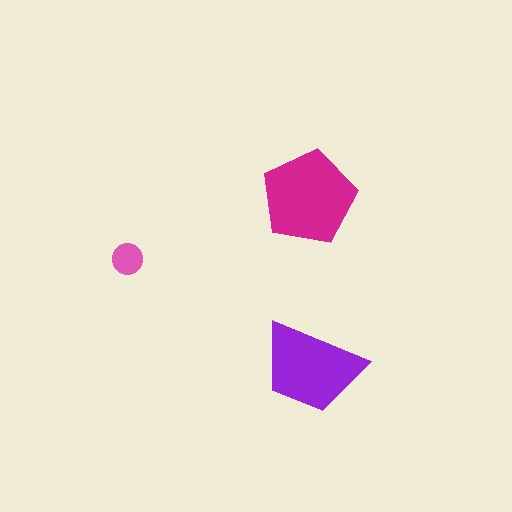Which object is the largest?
The magenta pentagon.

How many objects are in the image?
There are 3 objects in the image.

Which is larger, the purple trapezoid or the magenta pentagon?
The magenta pentagon.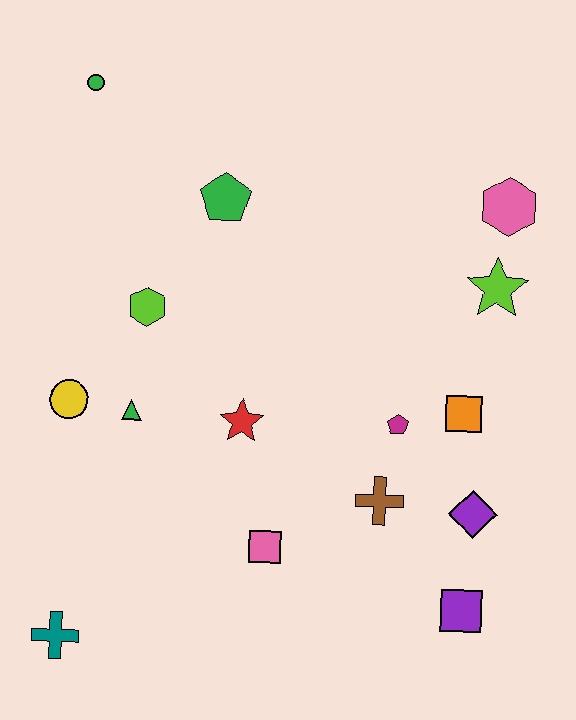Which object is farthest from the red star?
The green circle is farthest from the red star.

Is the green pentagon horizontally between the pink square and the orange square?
No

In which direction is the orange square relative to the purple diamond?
The orange square is above the purple diamond.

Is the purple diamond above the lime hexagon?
No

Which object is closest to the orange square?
The magenta pentagon is closest to the orange square.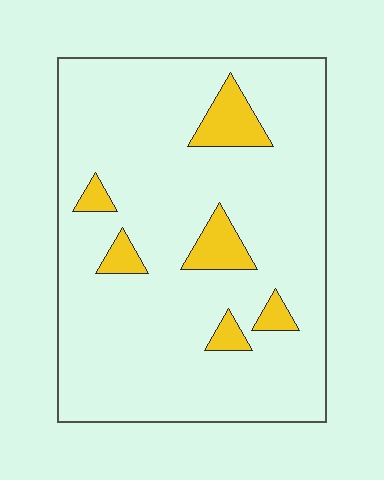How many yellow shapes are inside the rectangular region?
6.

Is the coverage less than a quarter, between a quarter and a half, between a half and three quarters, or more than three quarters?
Less than a quarter.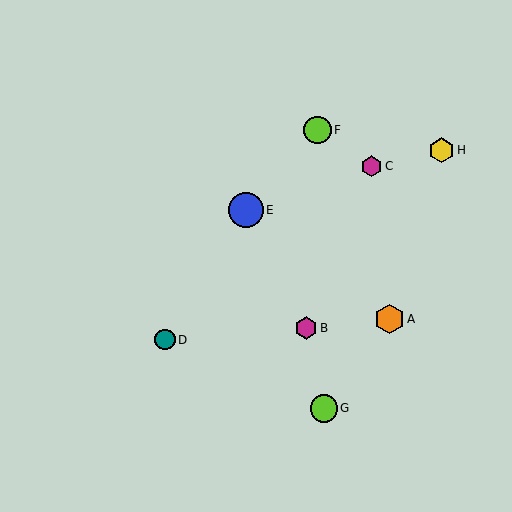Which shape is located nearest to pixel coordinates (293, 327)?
The magenta hexagon (labeled B) at (306, 328) is nearest to that location.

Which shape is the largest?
The blue circle (labeled E) is the largest.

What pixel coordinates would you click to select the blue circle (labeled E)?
Click at (246, 210) to select the blue circle E.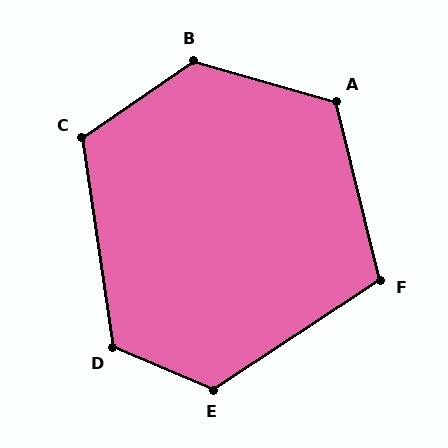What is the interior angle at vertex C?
Approximately 116 degrees (obtuse).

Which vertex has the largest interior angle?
B, at approximately 129 degrees.